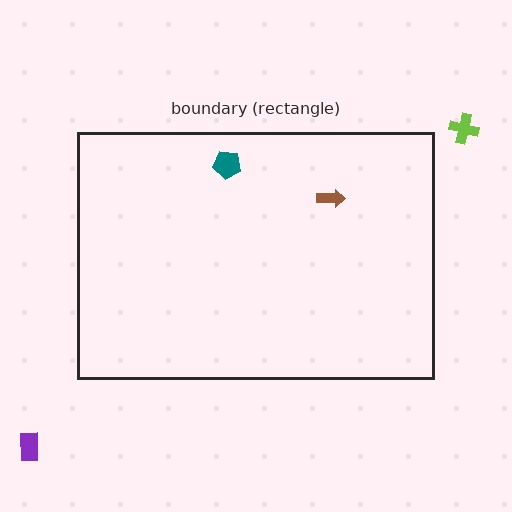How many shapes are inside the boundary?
2 inside, 2 outside.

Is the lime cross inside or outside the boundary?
Outside.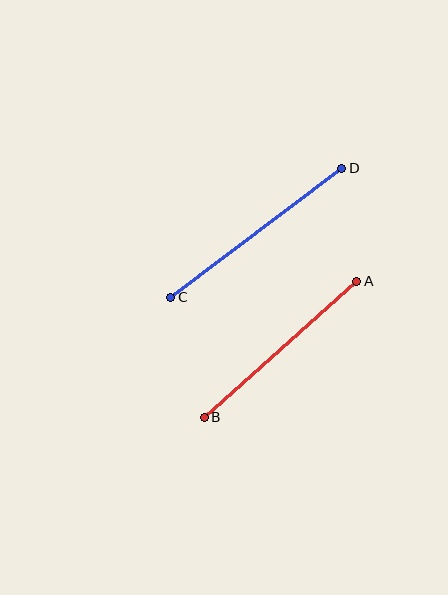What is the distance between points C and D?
The distance is approximately 214 pixels.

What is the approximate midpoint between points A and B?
The midpoint is at approximately (281, 349) pixels.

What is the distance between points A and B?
The distance is approximately 205 pixels.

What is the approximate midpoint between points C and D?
The midpoint is at approximately (256, 233) pixels.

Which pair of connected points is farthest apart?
Points C and D are farthest apart.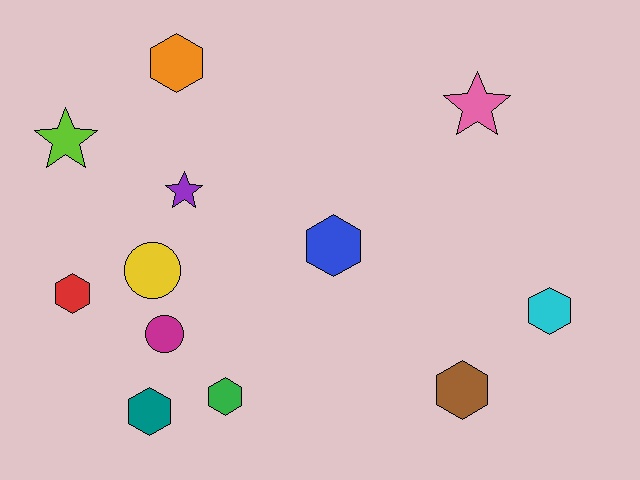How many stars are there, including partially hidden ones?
There are 3 stars.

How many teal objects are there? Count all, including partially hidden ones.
There is 1 teal object.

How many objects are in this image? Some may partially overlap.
There are 12 objects.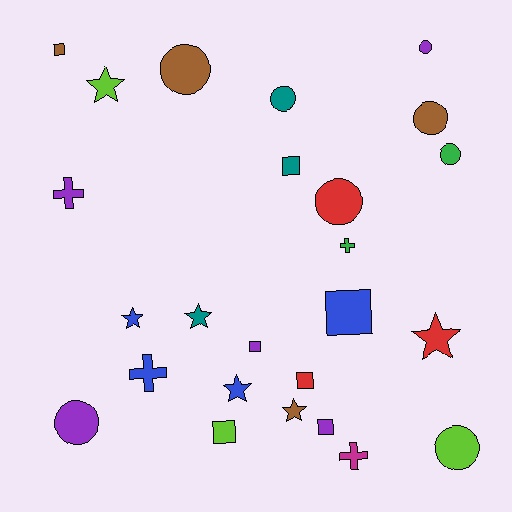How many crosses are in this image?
There are 4 crosses.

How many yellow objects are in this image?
There are no yellow objects.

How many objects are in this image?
There are 25 objects.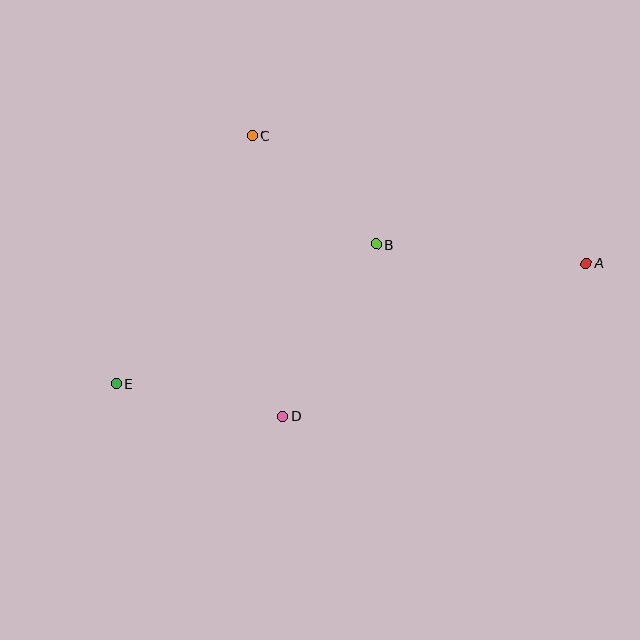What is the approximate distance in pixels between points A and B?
The distance between A and B is approximately 211 pixels.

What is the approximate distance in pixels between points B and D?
The distance between B and D is approximately 195 pixels.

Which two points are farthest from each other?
Points A and E are farthest from each other.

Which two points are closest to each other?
Points B and C are closest to each other.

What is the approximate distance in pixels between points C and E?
The distance between C and E is approximately 283 pixels.